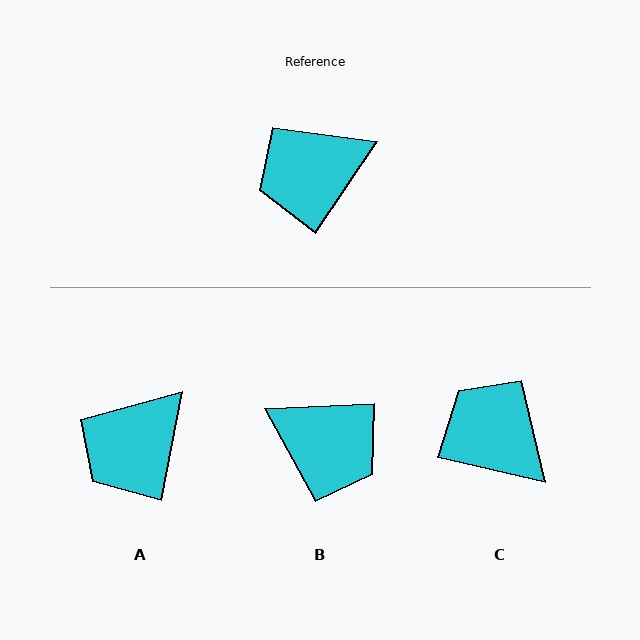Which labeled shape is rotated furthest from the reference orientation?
B, about 127 degrees away.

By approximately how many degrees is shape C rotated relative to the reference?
Approximately 69 degrees clockwise.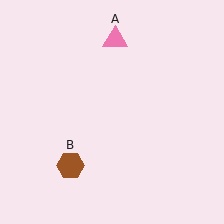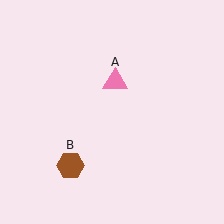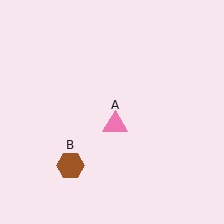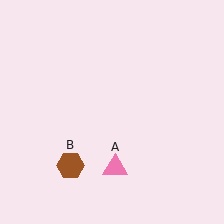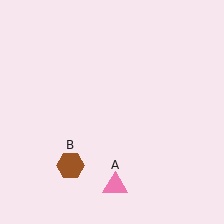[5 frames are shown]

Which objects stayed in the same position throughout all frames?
Brown hexagon (object B) remained stationary.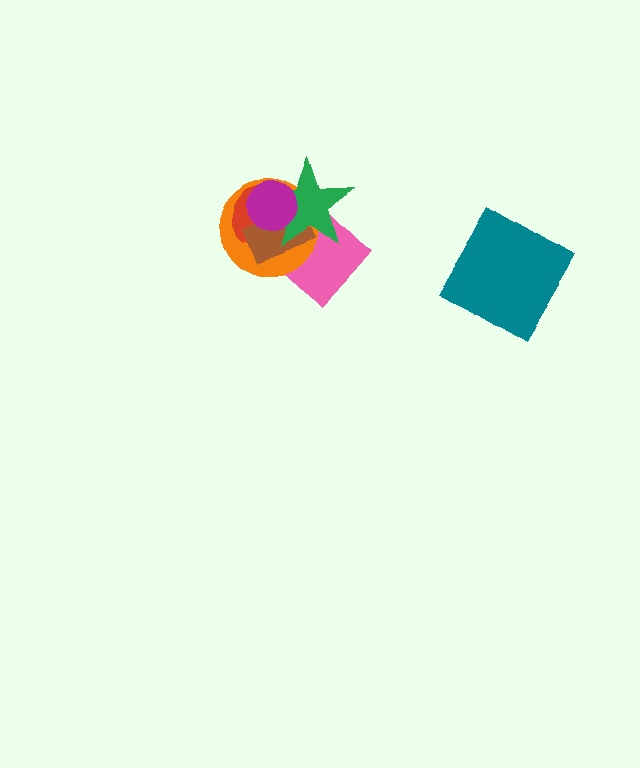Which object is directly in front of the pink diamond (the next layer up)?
The orange circle is directly in front of the pink diamond.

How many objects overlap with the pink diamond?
3 objects overlap with the pink diamond.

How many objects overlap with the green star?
5 objects overlap with the green star.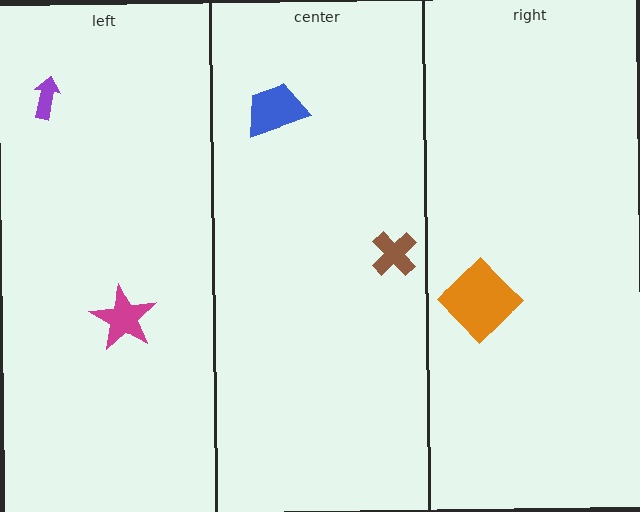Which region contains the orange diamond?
The right region.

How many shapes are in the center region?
2.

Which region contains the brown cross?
The center region.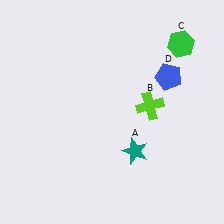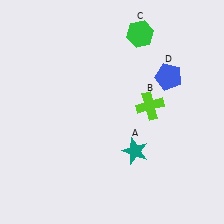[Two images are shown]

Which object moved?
The green hexagon (C) moved left.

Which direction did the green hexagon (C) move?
The green hexagon (C) moved left.